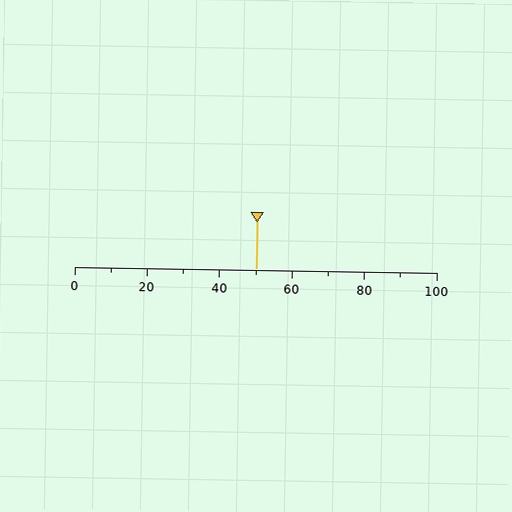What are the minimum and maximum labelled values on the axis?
The axis runs from 0 to 100.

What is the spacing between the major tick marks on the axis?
The major ticks are spaced 20 apart.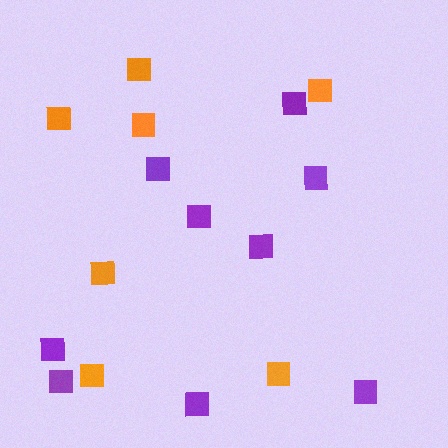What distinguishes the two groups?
There are 2 groups: one group of orange squares (7) and one group of purple squares (9).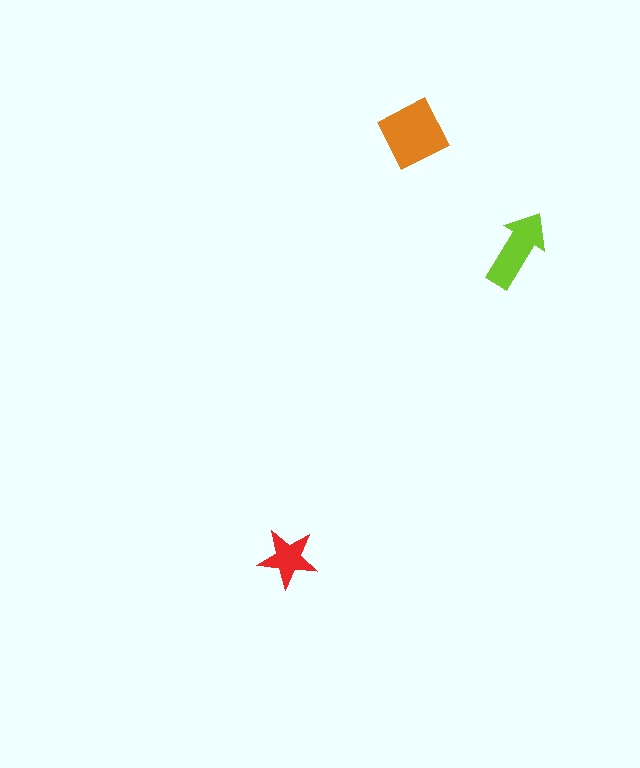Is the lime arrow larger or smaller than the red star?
Larger.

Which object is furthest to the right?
The lime arrow is rightmost.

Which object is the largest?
The orange diamond.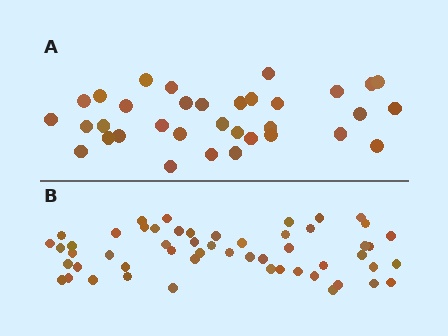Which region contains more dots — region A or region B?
Region B (the bottom region) has more dots.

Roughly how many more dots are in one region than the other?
Region B has approximately 20 more dots than region A.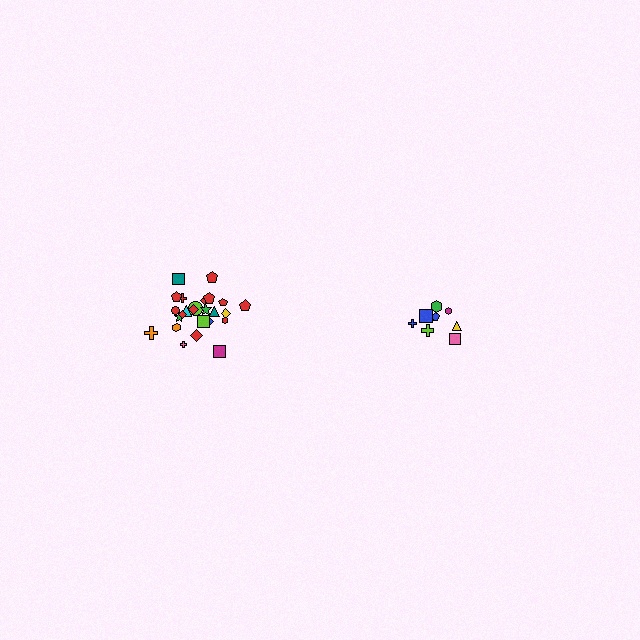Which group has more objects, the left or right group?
The left group.